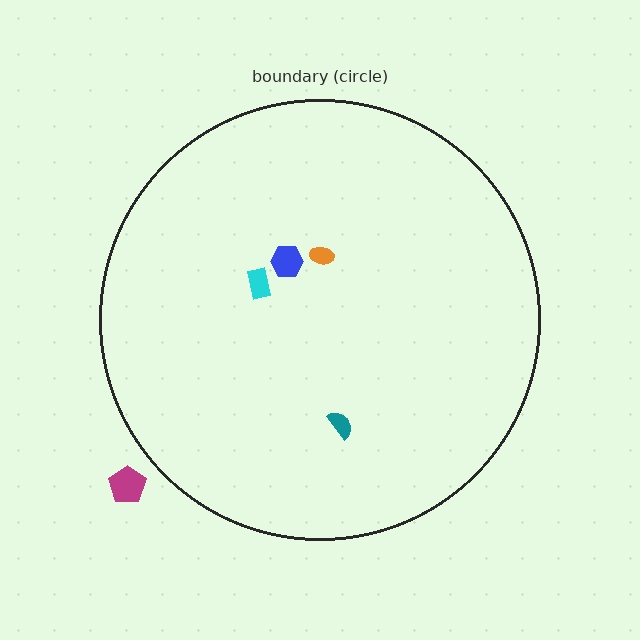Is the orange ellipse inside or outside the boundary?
Inside.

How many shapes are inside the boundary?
4 inside, 1 outside.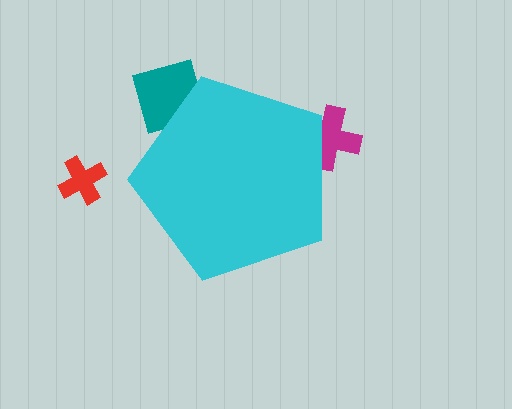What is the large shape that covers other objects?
A cyan pentagon.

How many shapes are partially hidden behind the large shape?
2 shapes are partially hidden.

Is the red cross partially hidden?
No, the red cross is fully visible.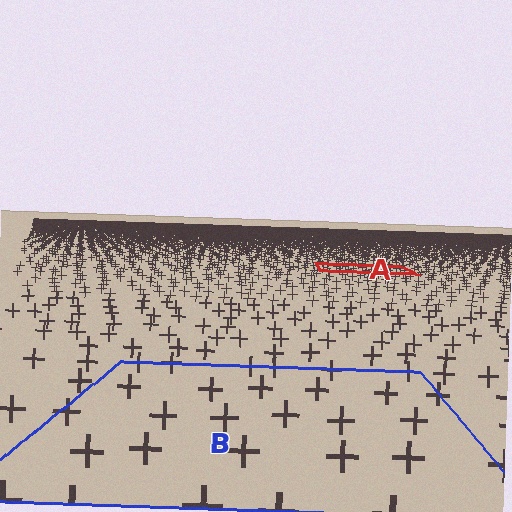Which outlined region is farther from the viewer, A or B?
Region A is farther from the viewer — the texture elements inside it appear smaller and more densely packed.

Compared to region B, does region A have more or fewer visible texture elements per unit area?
Region A has more texture elements per unit area — they are packed more densely because it is farther away.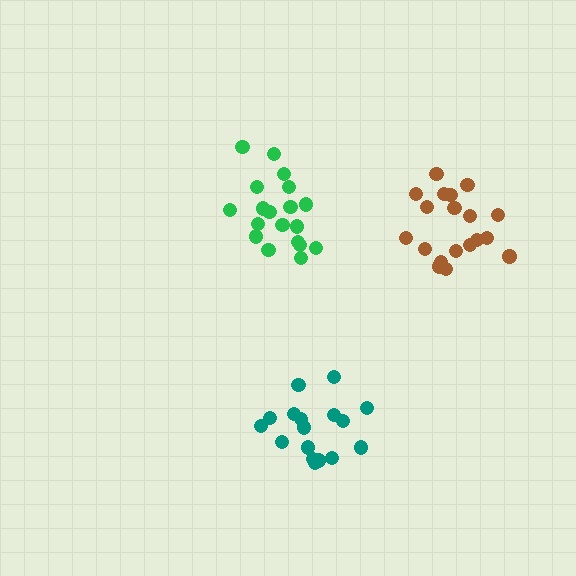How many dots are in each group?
Group 1: 19 dots, Group 2: 19 dots, Group 3: 17 dots (55 total).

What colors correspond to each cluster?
The clusters are colored: green, brown, teal.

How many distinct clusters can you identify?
There are 3 distinct clusters.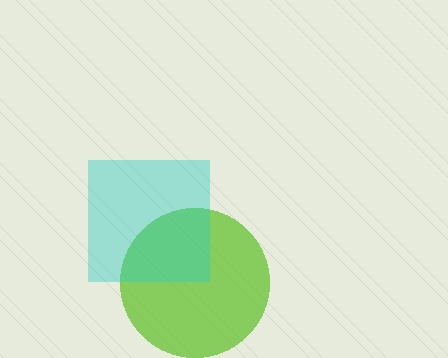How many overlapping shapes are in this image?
There are 2 overlapping shapes in the image.